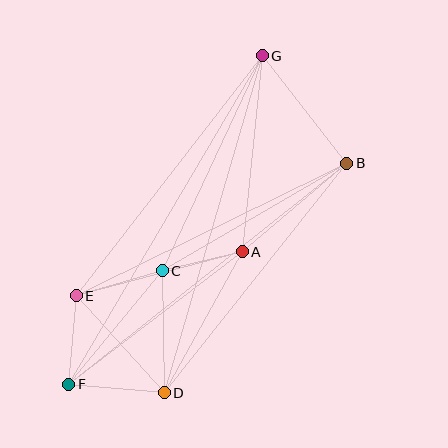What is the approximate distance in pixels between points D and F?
The distance between D and F is approximately 96 pixels.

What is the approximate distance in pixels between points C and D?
The distance between C and D is approximately 122 pixels.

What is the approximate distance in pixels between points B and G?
The distance between B and G is approximately 137 pixels.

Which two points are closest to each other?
Points A and C are closest to each other.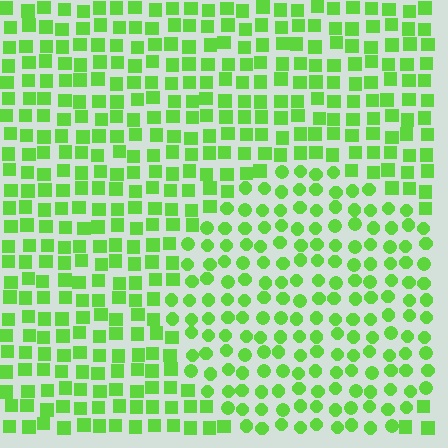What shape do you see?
I see a circle.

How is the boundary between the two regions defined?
The boundary is defined by a change in element shape: circles inside vs. squares outside. All elements share the same color and spacing.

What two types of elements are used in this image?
The image uses circles inside the circle region and squares outside it.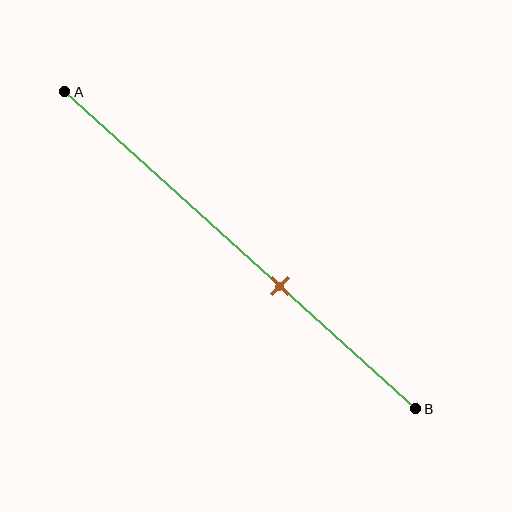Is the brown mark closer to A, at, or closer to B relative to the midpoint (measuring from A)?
The brown mark is closer to point B than the midpoint of segment AB.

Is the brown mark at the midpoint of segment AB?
No, the mark is at about 60% from A, not at the 50% midpoint.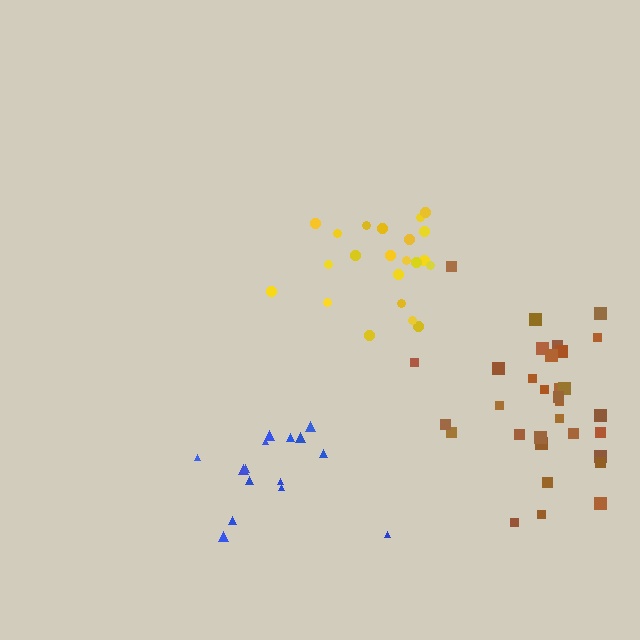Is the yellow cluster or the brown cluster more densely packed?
Brown.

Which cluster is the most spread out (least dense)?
Blue.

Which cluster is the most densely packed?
Brown.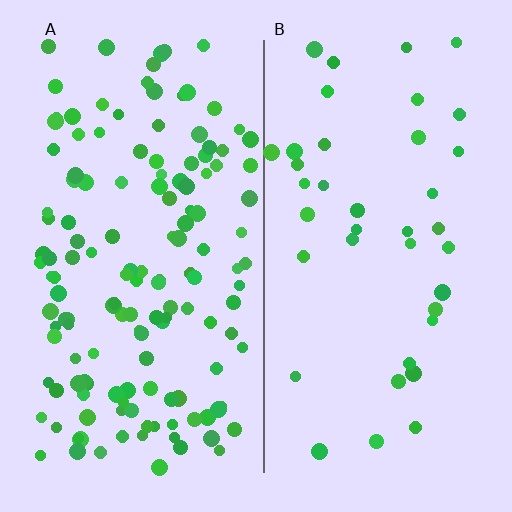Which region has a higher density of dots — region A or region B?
A (the left).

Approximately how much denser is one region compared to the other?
Approximately 3.6× — region A over region B.